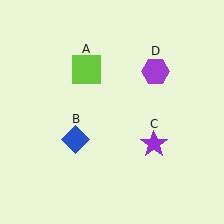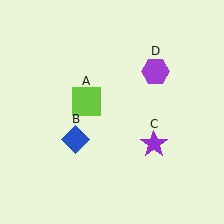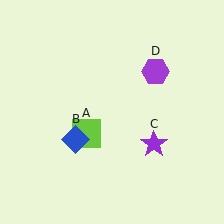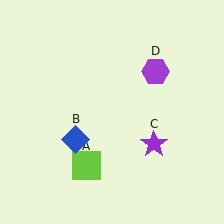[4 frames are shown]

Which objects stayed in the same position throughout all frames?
Blue diamond (object B) and purple star (object C) and purple hexagon (object D) remained stationary.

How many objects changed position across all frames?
1 object changed position: lime square (object A).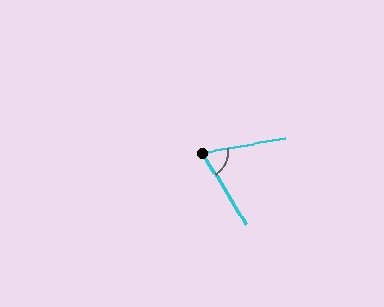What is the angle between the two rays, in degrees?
Approximately 69 degrees.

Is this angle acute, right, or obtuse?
It is acute.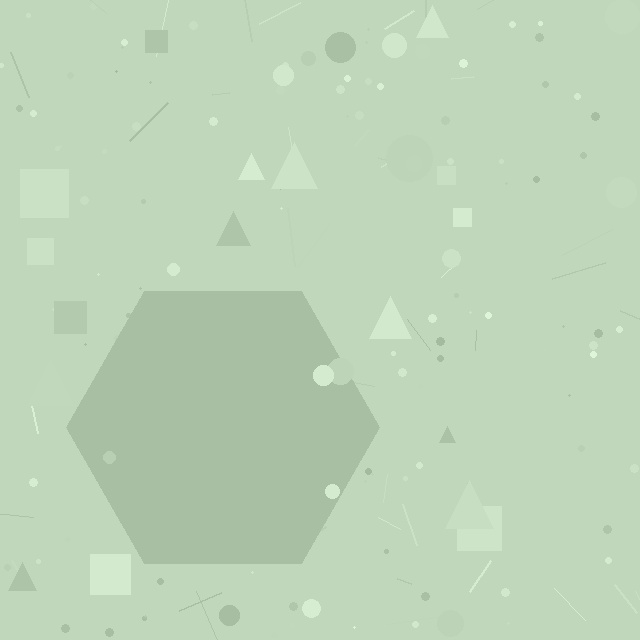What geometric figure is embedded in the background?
A hexagon is embedded in the background.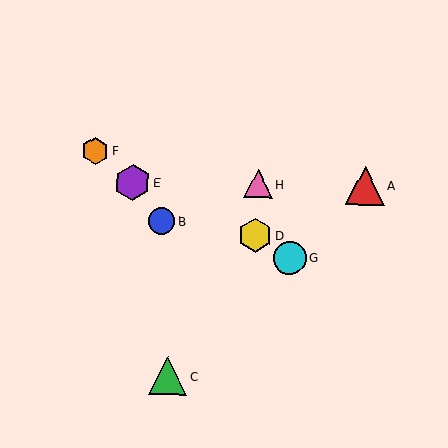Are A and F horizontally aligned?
No, A is at y≈185 and F is at y≈151.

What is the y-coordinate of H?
Object H is at y≈184.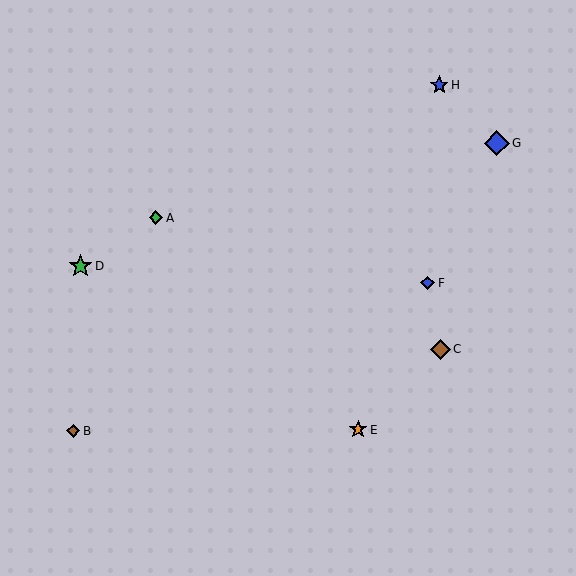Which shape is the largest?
The blue diamond (labeled G) is the largest.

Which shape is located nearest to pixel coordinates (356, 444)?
The orange star (labeled E) at (358, 430) is nearest to that location.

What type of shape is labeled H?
Shape H is a blue star.